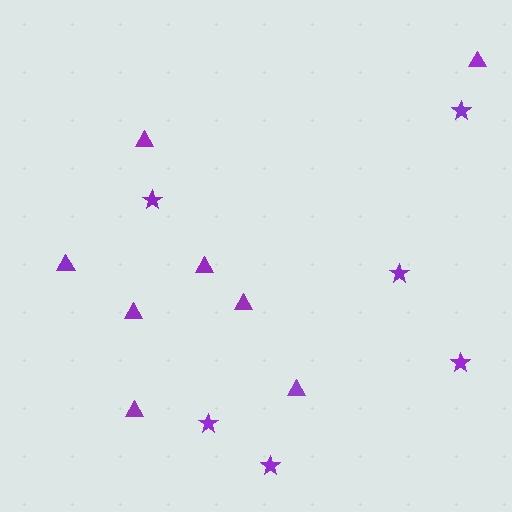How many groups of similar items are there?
There are 2 groups: one group of stars (6) and one group of triangles (8).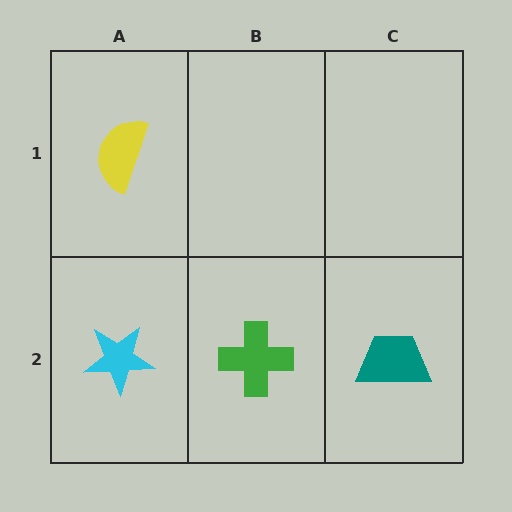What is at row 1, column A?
A yellow semicircle.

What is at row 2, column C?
A teal trapezoid.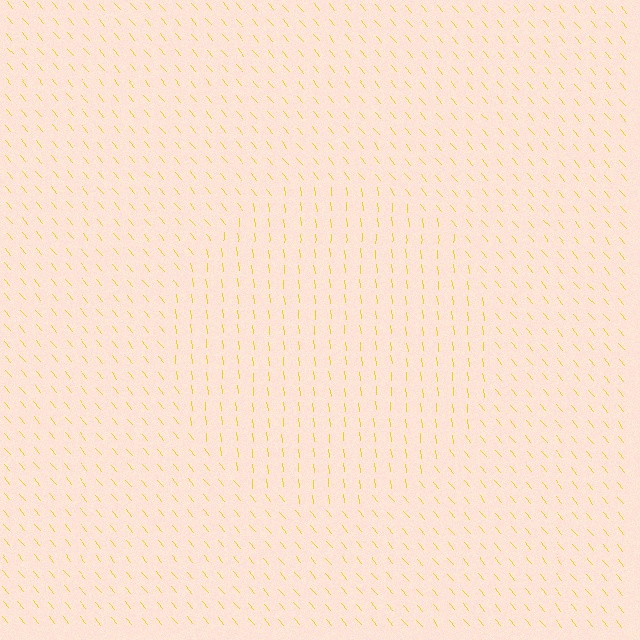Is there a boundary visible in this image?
Yes, there is a texture boundary formed by a change in line orientation.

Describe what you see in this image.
The image is filled with small yellow line segments. A circle region in the image has lines oriented differently from the surrounding lines, creating a visible texture boundary.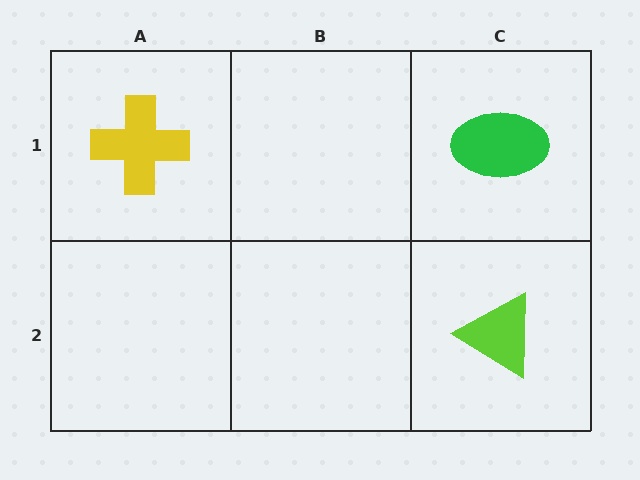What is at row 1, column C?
A green ellipse.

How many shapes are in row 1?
2 shapes.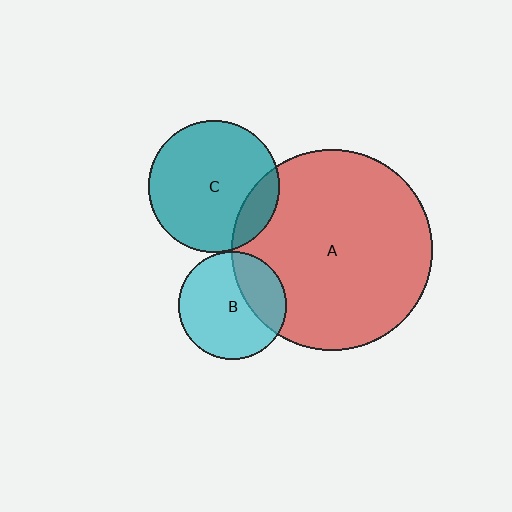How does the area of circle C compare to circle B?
Approximately 1.5 times.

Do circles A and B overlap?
Yes.